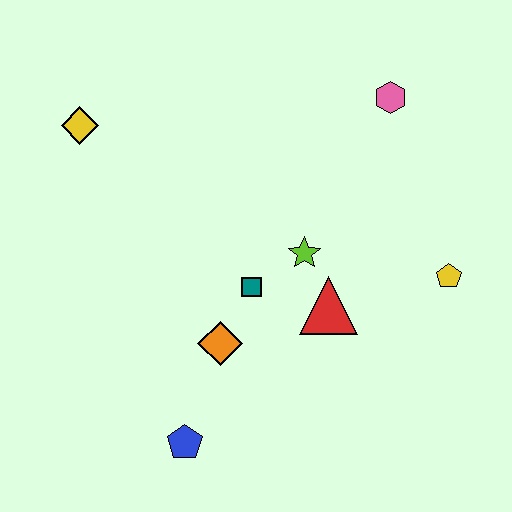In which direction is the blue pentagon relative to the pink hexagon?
The blue pentagon is below the pink hexagon.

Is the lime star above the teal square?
Yes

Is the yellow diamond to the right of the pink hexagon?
No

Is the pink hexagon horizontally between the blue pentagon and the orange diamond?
No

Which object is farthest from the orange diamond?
The pink hexagon is farthest from the orange diamond.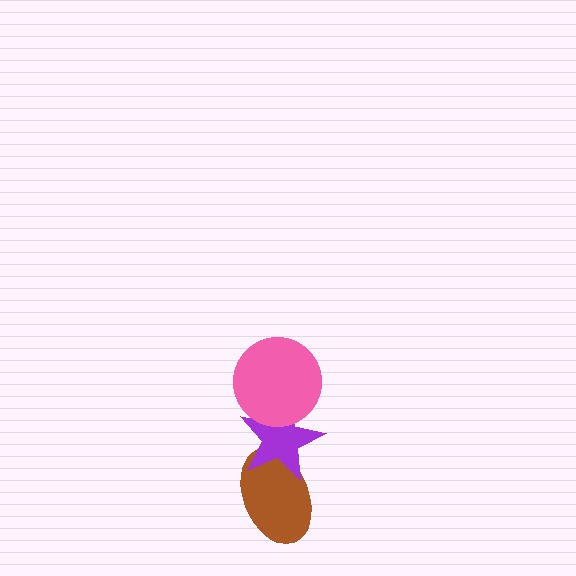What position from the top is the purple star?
The purple star is 2nd from the top.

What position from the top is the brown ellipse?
The brown ellipse is 3rd from the top.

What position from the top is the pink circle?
The pink circle is 1st from the top.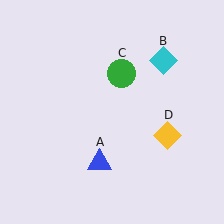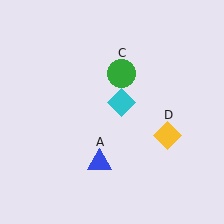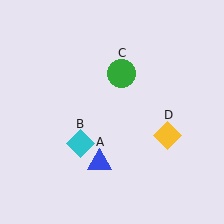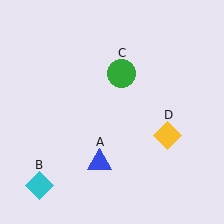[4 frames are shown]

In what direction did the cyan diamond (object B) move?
The cyan diamond (object B) moved down and to the left.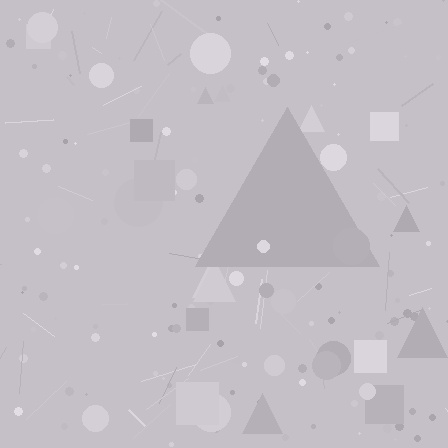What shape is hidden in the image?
A triangle is hidden in the image.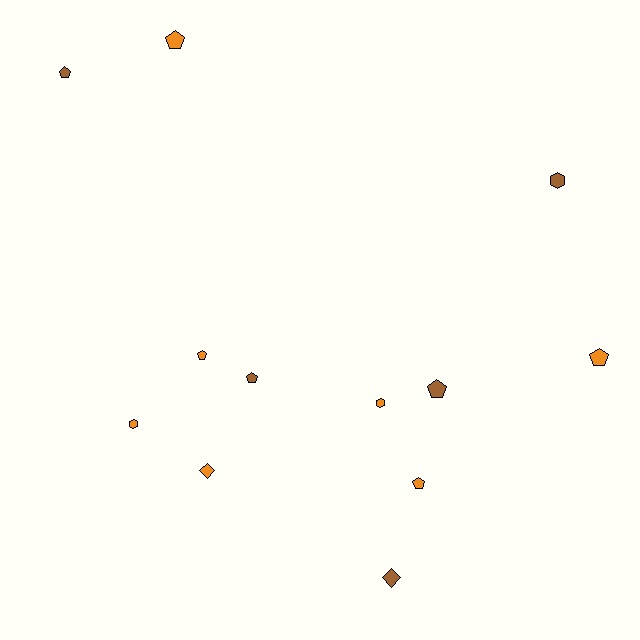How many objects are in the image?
There are 12 objects.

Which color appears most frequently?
Orange, with 7 objects.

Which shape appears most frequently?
Pentagon, with 7 objects.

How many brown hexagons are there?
There is 1 brown hexagon.